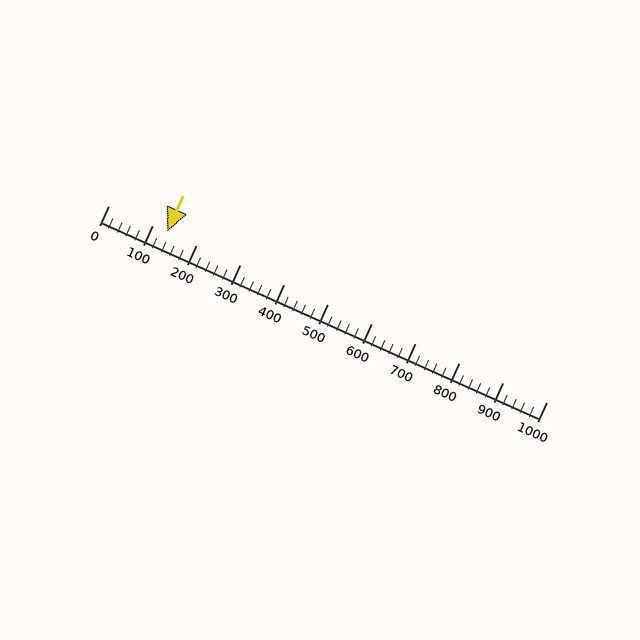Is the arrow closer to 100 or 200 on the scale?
The arrow is closer to 100.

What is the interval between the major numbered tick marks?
The major tick marks are spaced 100 units apart.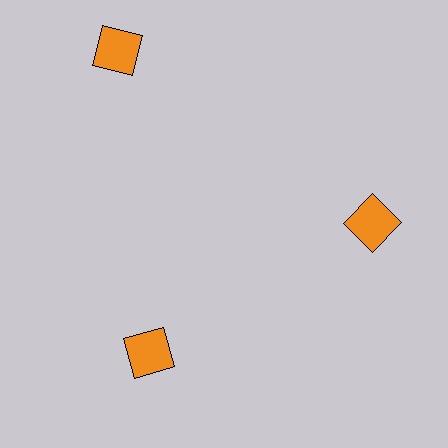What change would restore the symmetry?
The symmetry would be restored by moving it inward, back onto the ring so that all 3 squares sit at equal angles and equal distance from the center.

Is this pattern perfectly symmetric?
No. The 3 orange squares are arranged in a ring, but one element near the 11 o'clock position is pushed outward from the center, breaking the 3-fold rotational symmetry.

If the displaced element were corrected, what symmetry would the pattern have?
It would have 3-fold rotational symmetry — the pattern would map onto itself every 120 degrees.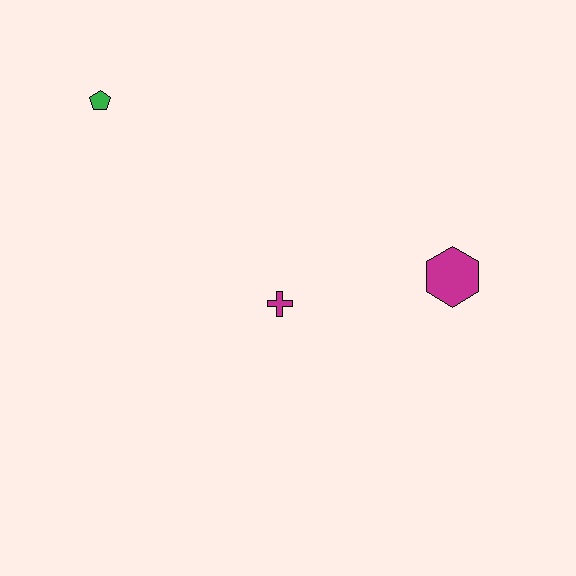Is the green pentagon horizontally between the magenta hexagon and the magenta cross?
No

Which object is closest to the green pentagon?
The magenta cross is closest to the green pentagon.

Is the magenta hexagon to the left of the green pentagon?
No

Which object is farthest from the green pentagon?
The magenta hexagon is farthest from the green pentagon.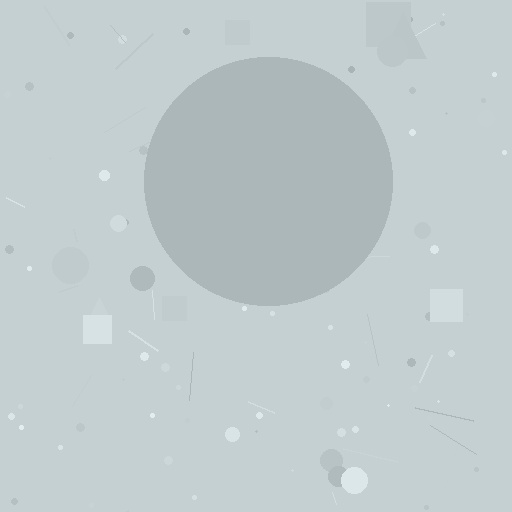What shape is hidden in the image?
A circle is hidden in the image.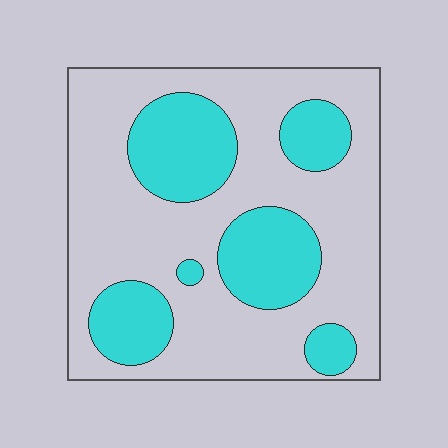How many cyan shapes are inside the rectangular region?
6.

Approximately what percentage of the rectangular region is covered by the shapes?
Approximately 30%.